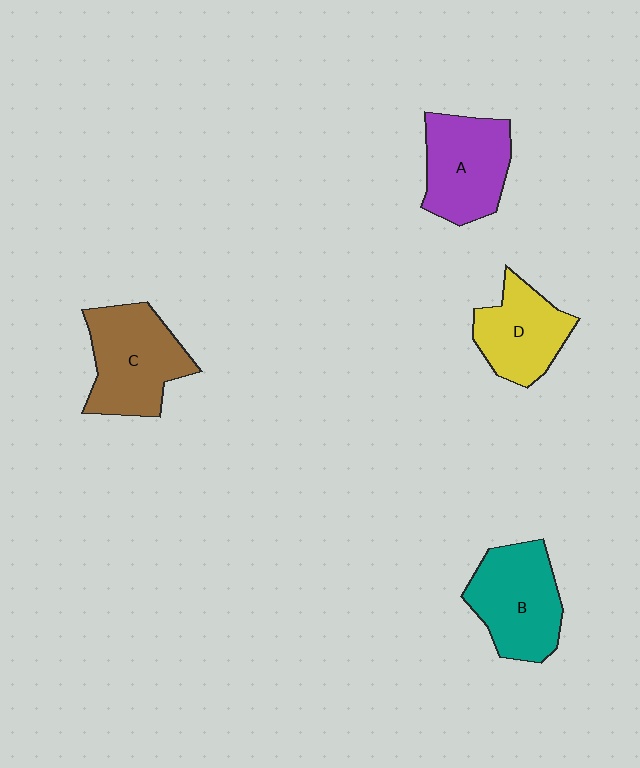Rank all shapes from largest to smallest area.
From largest to smallest: C (brown), B (teal), A (purple), D (yellow).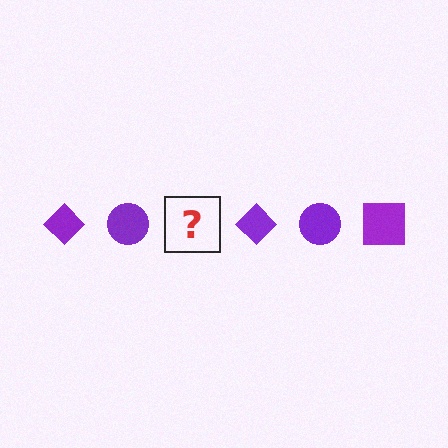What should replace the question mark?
The question mark should be replaced with a purple square.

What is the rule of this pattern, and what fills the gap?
The rule is that the pattern cycles through diamond, circle, square shapes in purple. The gap should be filled with a purple square.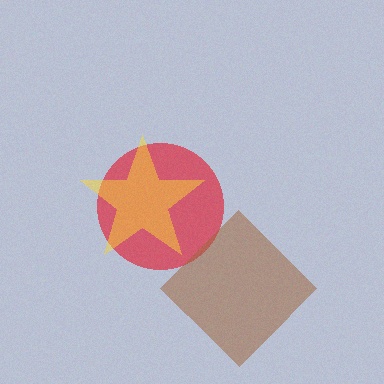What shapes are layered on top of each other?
The layered shapes are: a red circle, a yellow star, a brown diamond.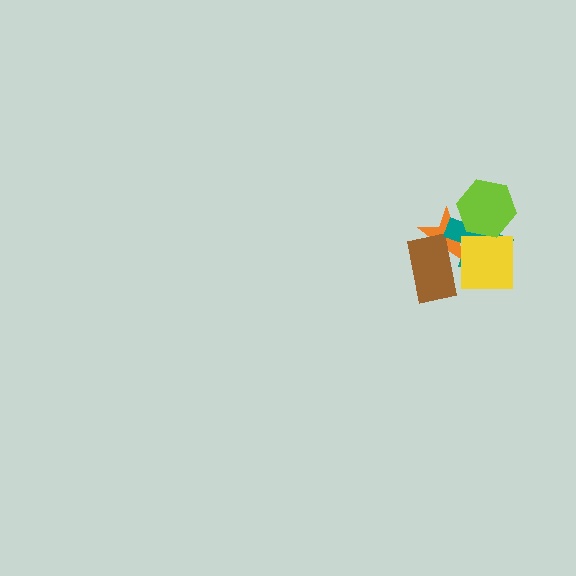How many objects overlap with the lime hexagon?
2 objects overlap with the lime hexagon.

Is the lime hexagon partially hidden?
No, no other shape covers it.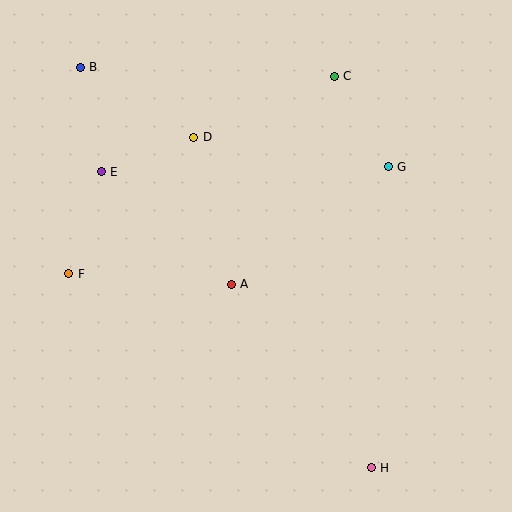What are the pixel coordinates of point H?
Point H is at (371, 468).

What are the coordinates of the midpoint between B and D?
The midpoint between B and D is at (137, 102).